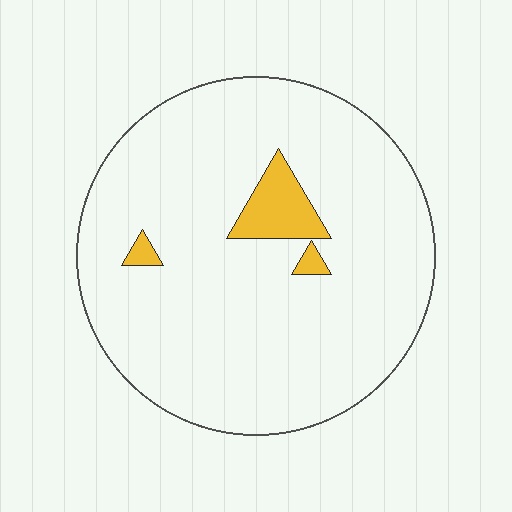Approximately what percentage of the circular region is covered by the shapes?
Approximately 5%.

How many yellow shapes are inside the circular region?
3.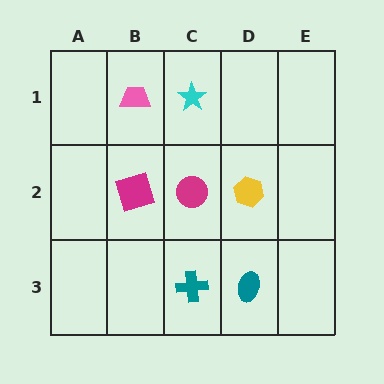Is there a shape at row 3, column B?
No, that cell is empty.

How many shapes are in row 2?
3 shapes.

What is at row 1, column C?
A cyan star.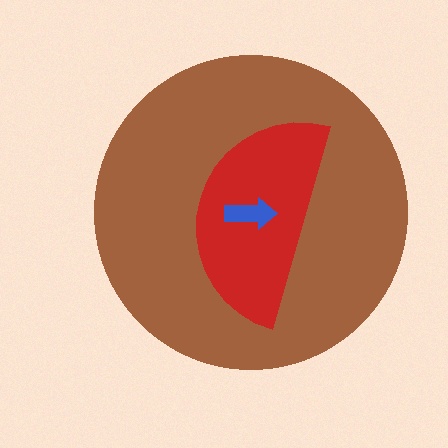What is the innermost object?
The blue arrow.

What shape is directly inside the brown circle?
The red semicircle.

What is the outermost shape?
The brown circle.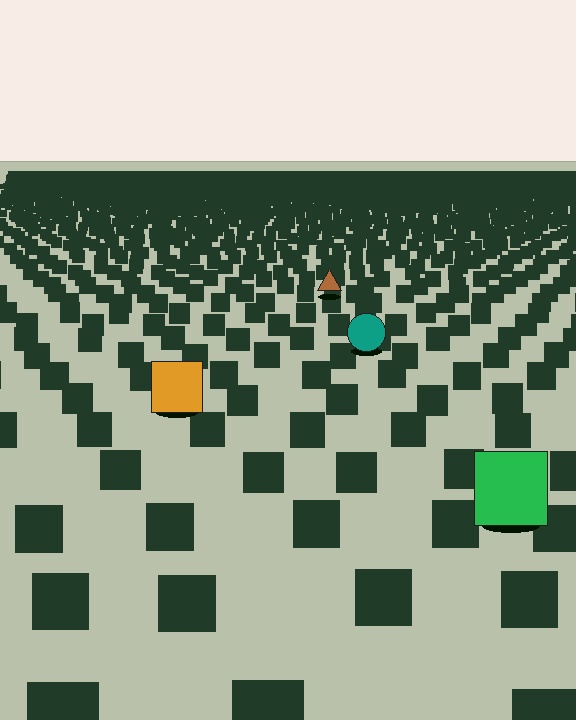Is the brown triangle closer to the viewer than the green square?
No. The green square is closer — you can tell from the texture gradient: the ground texture is coarser near it.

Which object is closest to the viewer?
The green square is closest. The texture marks near it are larger and more spread out.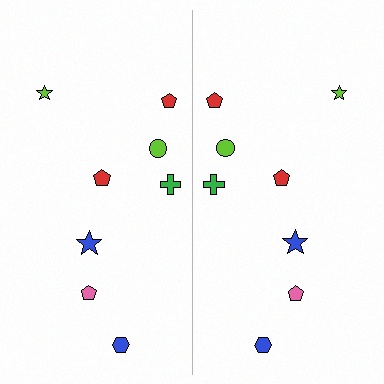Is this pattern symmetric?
Yes, this pattern has bilateral (reflection) symmetry.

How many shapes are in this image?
There are 16 shapes in this image.